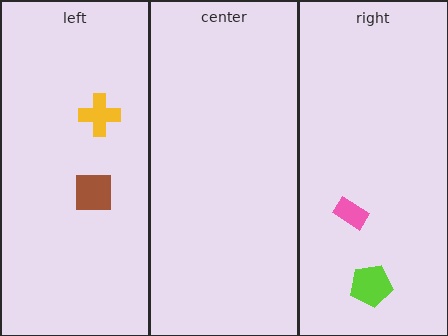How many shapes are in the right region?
2.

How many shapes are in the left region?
2.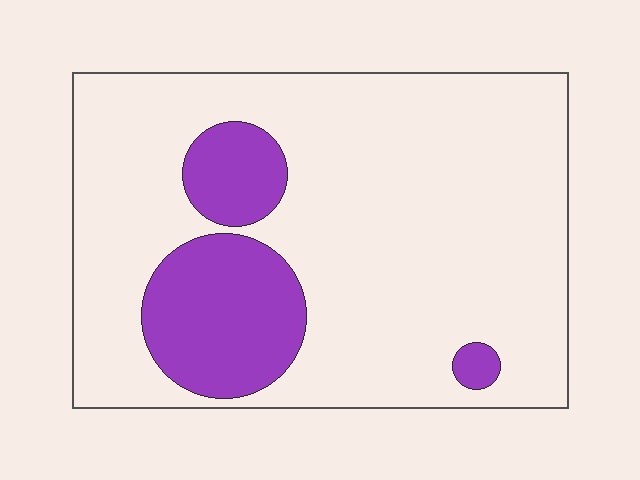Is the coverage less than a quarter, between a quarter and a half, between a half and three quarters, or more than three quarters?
Less than a quarter.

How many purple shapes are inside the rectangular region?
3.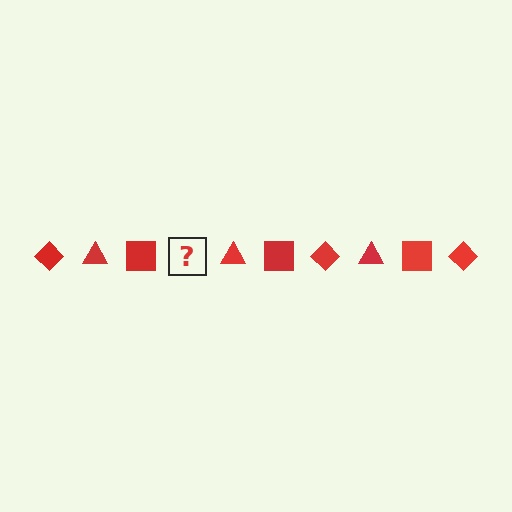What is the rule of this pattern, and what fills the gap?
The rule is that the pattern cycles through diamond, triangle, square shapes in red. The gap should be filled with a red diamond.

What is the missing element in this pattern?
The missing element is a red diamond.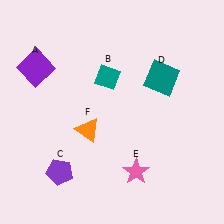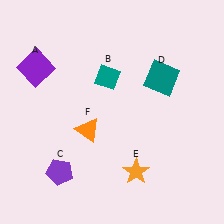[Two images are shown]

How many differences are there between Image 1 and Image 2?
There is 1 difference between the two images.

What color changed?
The star (E) changed from pink in Image 1 to orange in Image 2.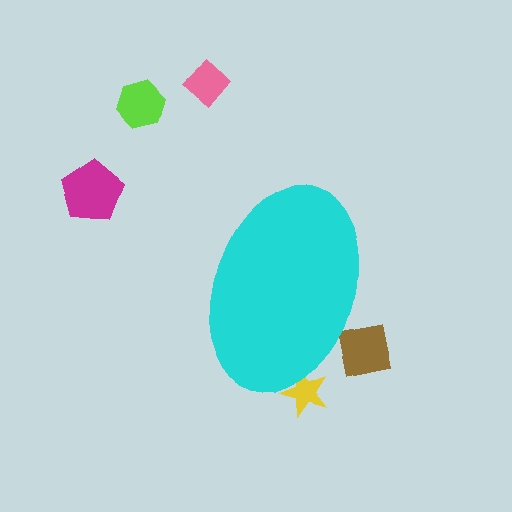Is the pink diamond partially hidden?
No, the pink diamond is fully visible.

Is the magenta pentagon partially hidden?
No, the magenta pentagon is fully visible.